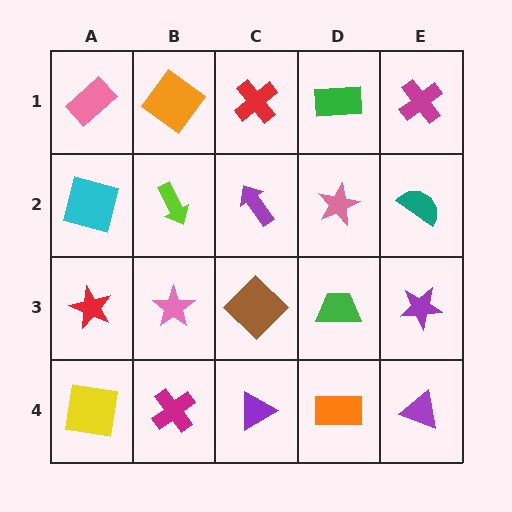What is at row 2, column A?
A cyan square.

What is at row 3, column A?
A red star.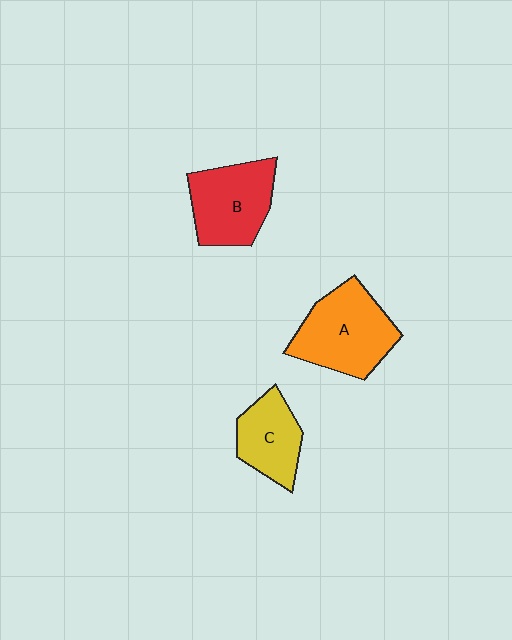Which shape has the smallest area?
Shape C (yellow).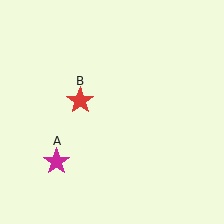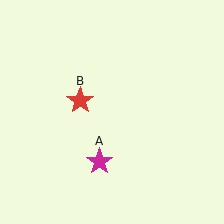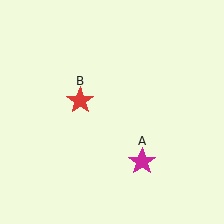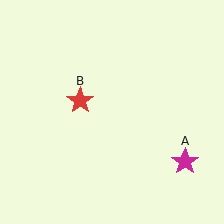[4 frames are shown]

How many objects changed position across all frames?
1 object changed position: magenta star (object A).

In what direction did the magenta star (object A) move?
The magenta star (object A) moved right.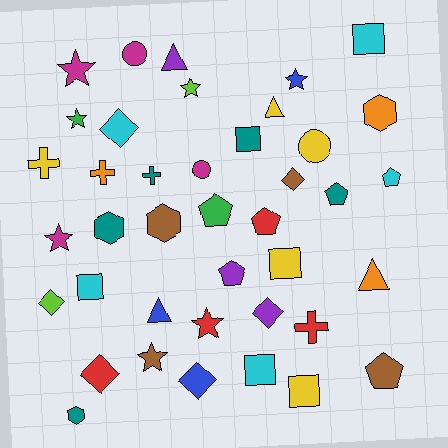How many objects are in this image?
There are 40 objects.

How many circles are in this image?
There are 3 circles.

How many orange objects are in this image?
There are 3 orange objects.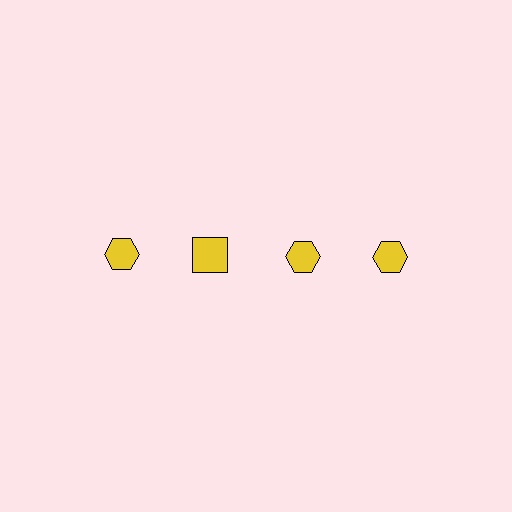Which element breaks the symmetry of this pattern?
The yellow square in the top row, second from left column breaks the symmetry. All other shapes are yellow hexagons.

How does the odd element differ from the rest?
It has a different shape: square instead of hexagon.